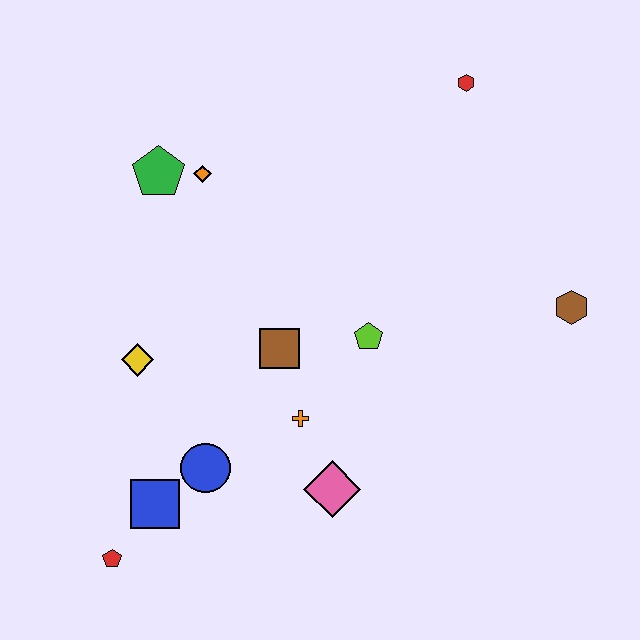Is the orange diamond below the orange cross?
No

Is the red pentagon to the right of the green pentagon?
No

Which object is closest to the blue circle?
The blue square is closest to the blue circle.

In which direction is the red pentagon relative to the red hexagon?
The red pentagon is below the red hexagon.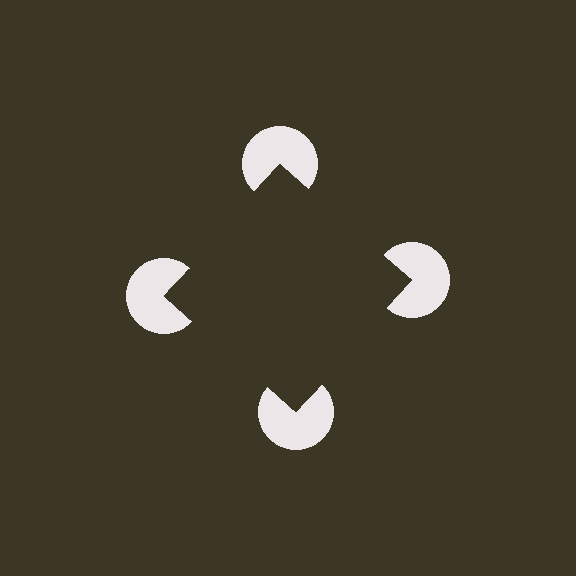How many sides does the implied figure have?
4 sides.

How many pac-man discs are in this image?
There are 4 — one at each vertex of the illusory square.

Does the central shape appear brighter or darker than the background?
It typically appears slightly darker than the background, even though no actual brightness change is drawn.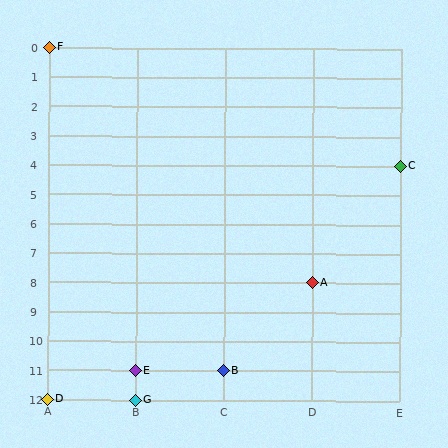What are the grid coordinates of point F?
Point F is at grid coordinates (A, 0).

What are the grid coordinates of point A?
Point A is at grid coordinates (D, 8).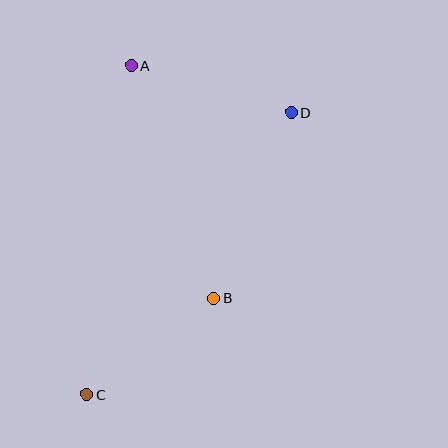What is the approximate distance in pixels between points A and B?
The distance between A and B is approximately 247 pixels.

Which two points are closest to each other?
Points B and C are closest to each other.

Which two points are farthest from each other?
Points C and D are farthest from each other.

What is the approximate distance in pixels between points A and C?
The distance between A and C is approximately 332 pixels.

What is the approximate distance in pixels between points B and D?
The distance between B and D is approximately 201 pixels.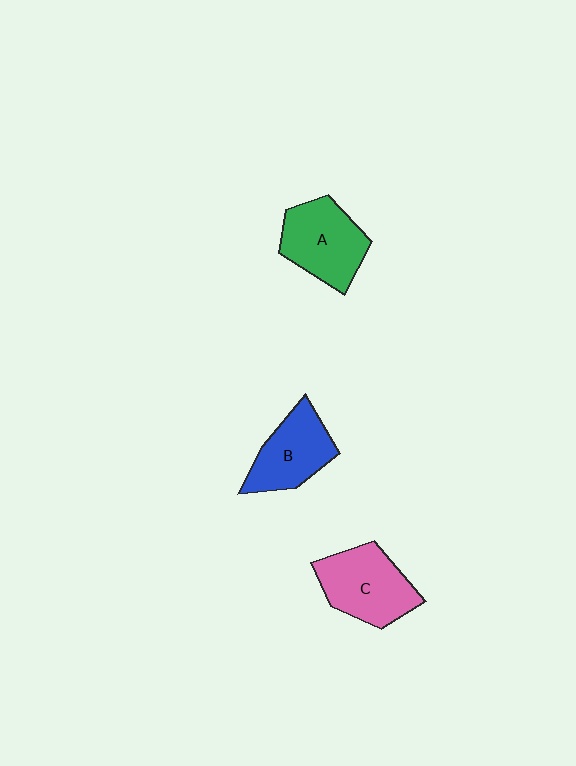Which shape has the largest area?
Shape C (pink).